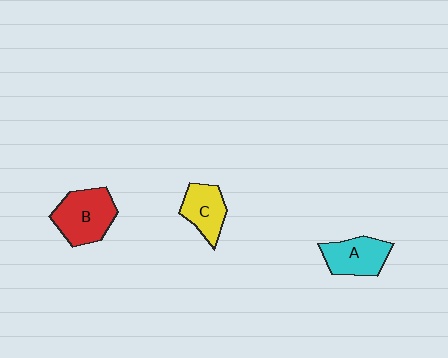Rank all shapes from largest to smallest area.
From largest to smallest: B (red), A (cyan), C (yellow).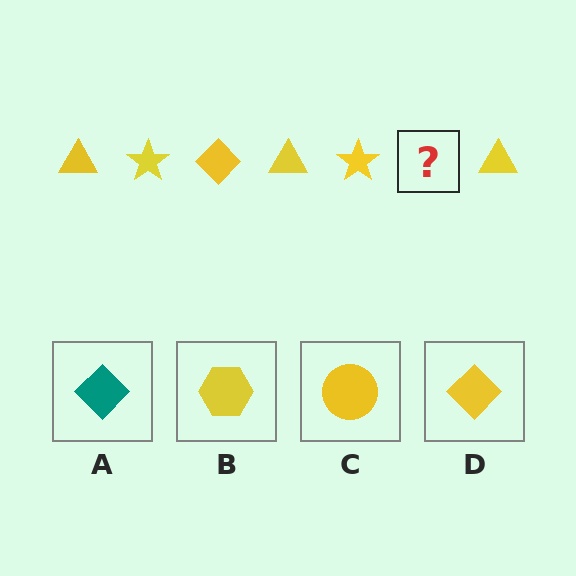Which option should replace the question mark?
Option D.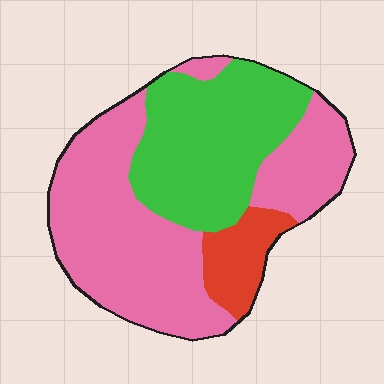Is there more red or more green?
Green.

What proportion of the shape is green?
Green takes up about one third (1/3) of the shape.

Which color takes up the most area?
Pink, at roughly 55%.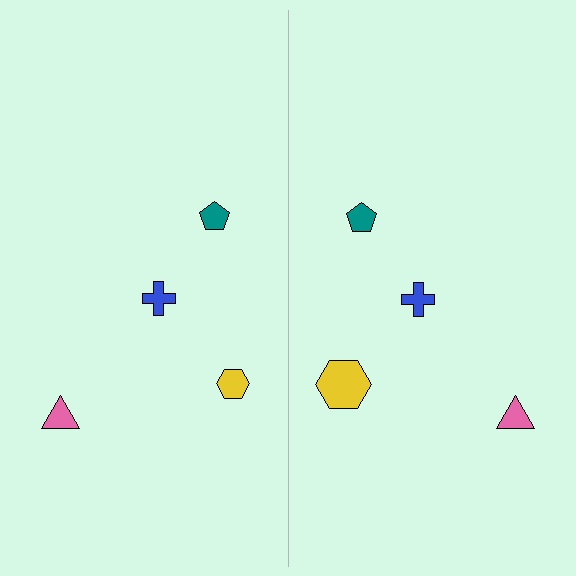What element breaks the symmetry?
The yellow hexagon on the right side has a different size than its mirror counterpart.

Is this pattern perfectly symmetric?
No, the pattern is not perfectly symmetric. The yellow hexagon on the right side has a different size than its mirror counterpart.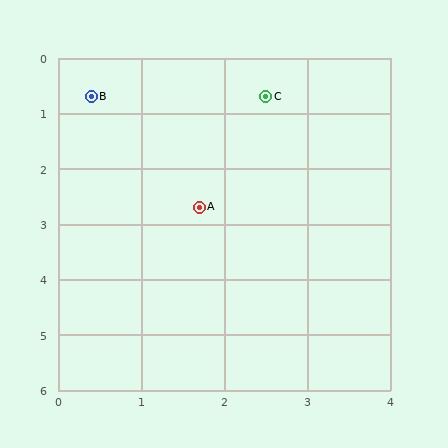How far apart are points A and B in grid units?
Points A and B are about 2.4 grid units apart.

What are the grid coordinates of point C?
Point C is at approximately (2.5, 0.7).